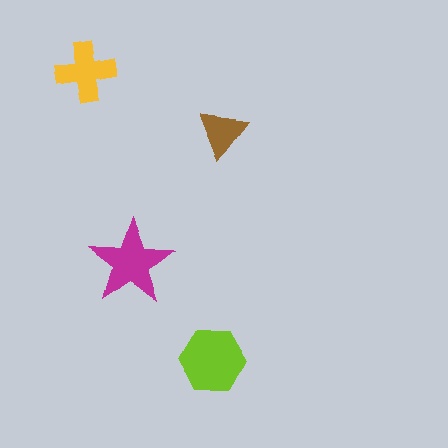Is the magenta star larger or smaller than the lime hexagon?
Smaller.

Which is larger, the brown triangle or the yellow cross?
The yellow cross.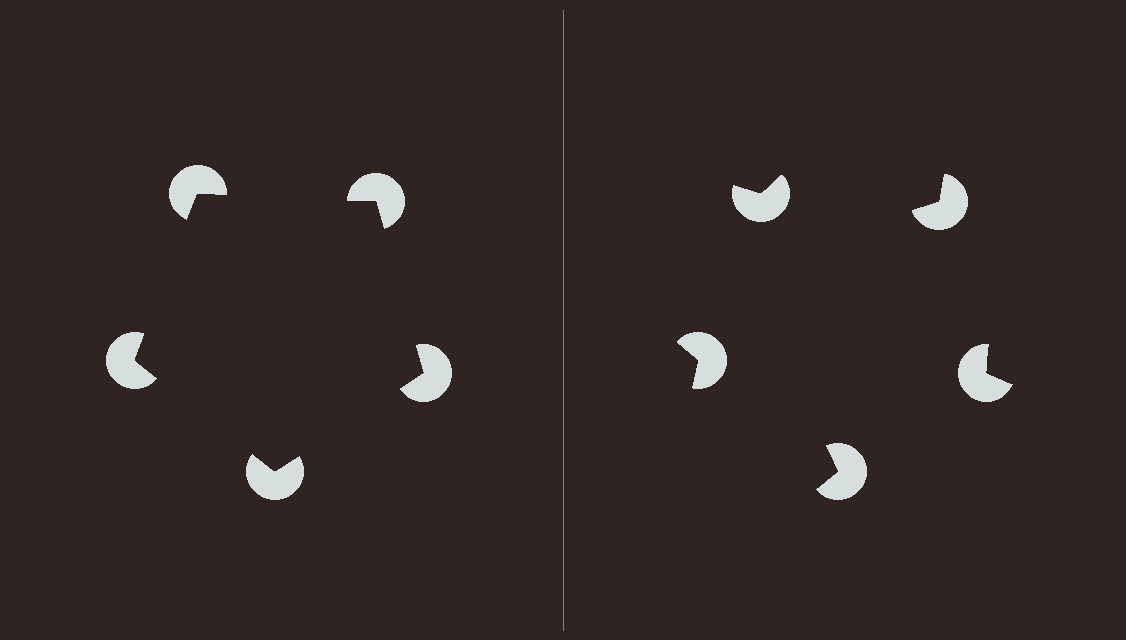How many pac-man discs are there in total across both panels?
10 — 5 on each side.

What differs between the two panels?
The pac-man discs are positioned identically on both sides; only the wedge orientations differ. On the left they align to a pentagon; on the right they are misaligned.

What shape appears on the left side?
An illusory pentagon.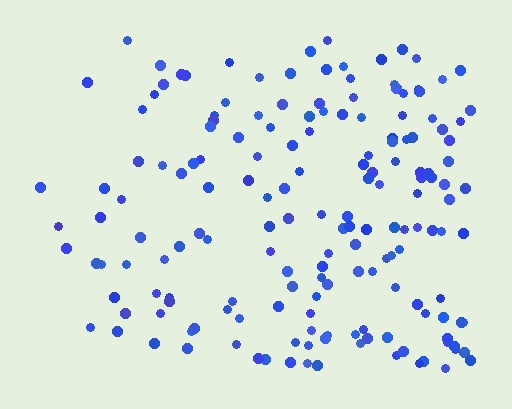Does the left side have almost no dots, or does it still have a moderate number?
Still a moderate number, just noticeably fewer than the right.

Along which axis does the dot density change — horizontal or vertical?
Horizontal.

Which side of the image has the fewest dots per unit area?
The left.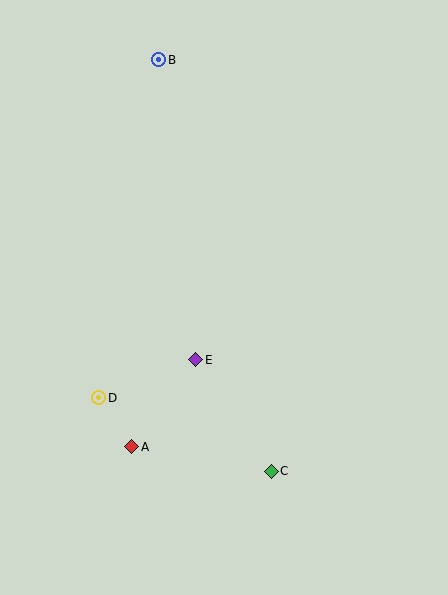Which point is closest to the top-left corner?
Point B is closest to the top-left corner.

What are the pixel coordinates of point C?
Point C is at (271, 471).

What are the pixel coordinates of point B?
Point B is at (159, 60).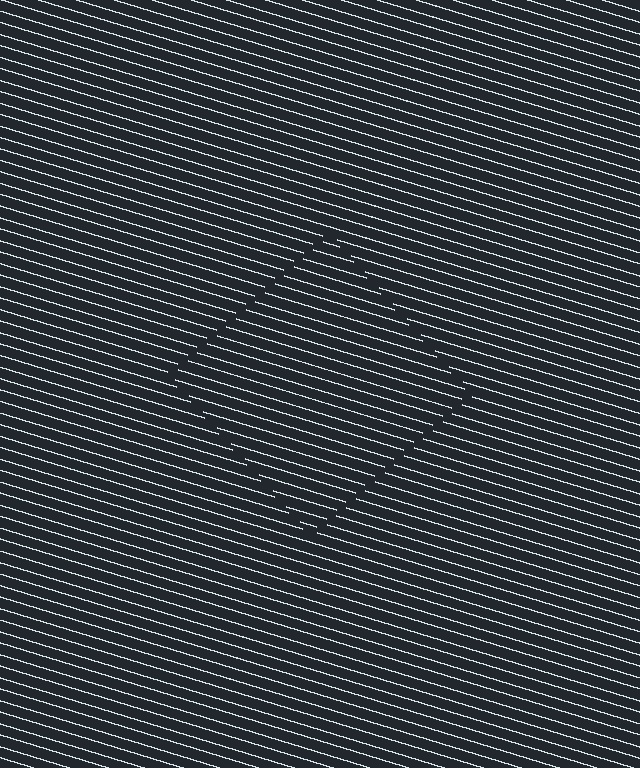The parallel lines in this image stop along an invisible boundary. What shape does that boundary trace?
An illusory square. The interior of the shape contains the same grating, shifted by half a period — the contour is defined by the phase discontinuity where line-ends from the inner and outer gratings abut.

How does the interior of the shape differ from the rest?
The interior of the shape contains the same grating, shifted by half a period — the contour is defined by the phase discontinuity where line-ends from the inner and outer gratings abut.